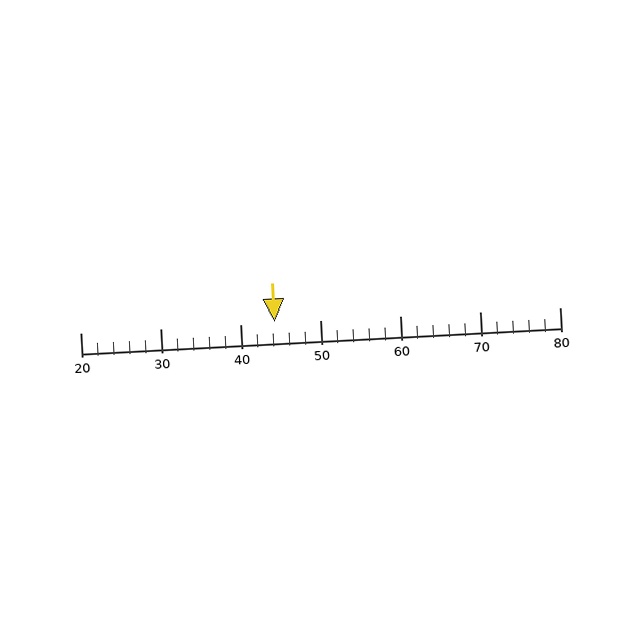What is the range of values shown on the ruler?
The ruler shows values from 20 to 80.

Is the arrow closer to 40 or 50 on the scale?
The arrow is closer to 40.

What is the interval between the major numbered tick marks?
The major tick marks are spaced 10 units apart.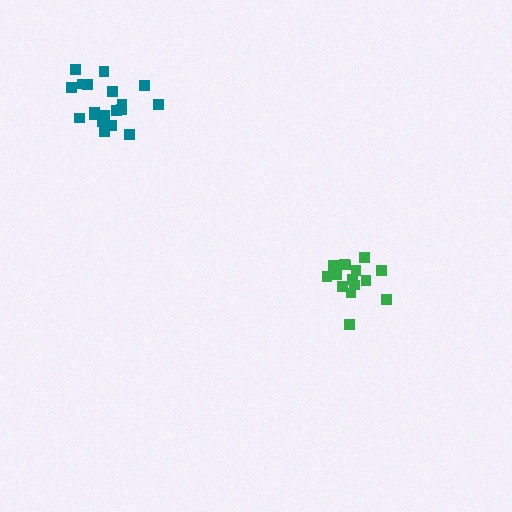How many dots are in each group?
Group 1: 19 dots, Group 2: 16 dots (35 total).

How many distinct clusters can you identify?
There are 2 distinct clusters.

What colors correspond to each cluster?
The clusters are colored: teal, green.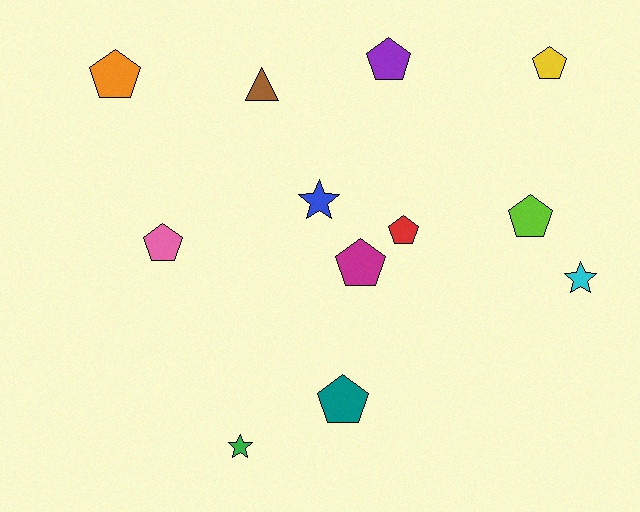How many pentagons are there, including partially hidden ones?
There are 8 pentagons.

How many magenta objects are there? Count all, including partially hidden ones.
There is 1 magenta object.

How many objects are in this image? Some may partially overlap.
There are 12 objects.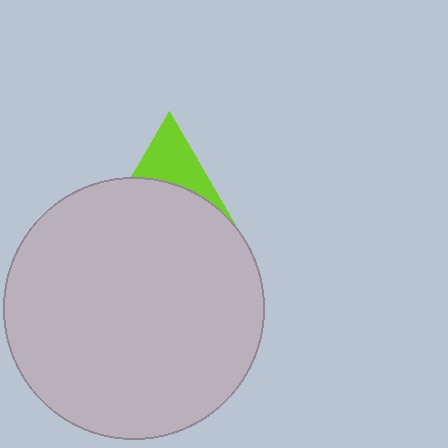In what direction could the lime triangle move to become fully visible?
The lime triangle could move up. That would shift it out from behind the light gray circle entirely.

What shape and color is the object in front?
The object in front is a light gray circle.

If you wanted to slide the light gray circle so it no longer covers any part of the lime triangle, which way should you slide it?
Slide it down — that is the most direct way to separate the two shapes.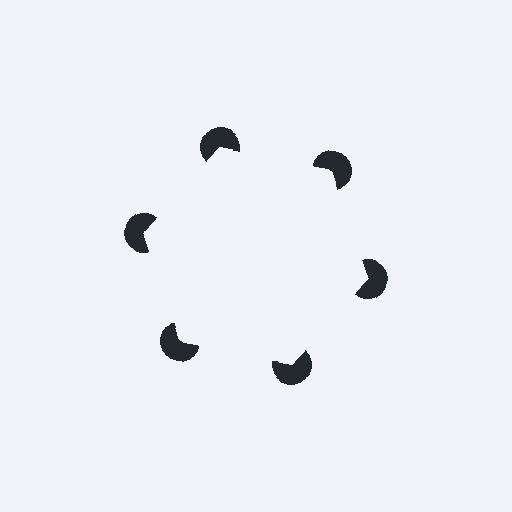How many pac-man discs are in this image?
There are 6 — one at each vertex of the illusory hexagon.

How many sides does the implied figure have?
6 sides.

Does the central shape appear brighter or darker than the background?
It typically appears slightly brighter than the background, even though no actual brightness change is drawn.